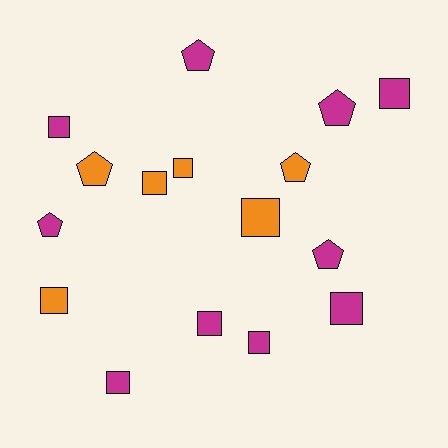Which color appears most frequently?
Magenta, with 10 objects.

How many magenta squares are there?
There are 6 magenta squares.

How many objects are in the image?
There are 16 objects.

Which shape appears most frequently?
Square, with 10 objects.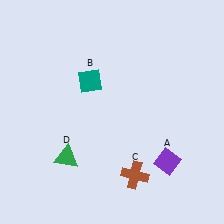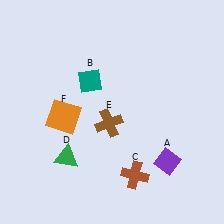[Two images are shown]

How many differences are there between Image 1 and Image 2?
There are 2 differences between the two images.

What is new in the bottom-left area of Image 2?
An orange square (F) was added in the bottom-left area of Image 2.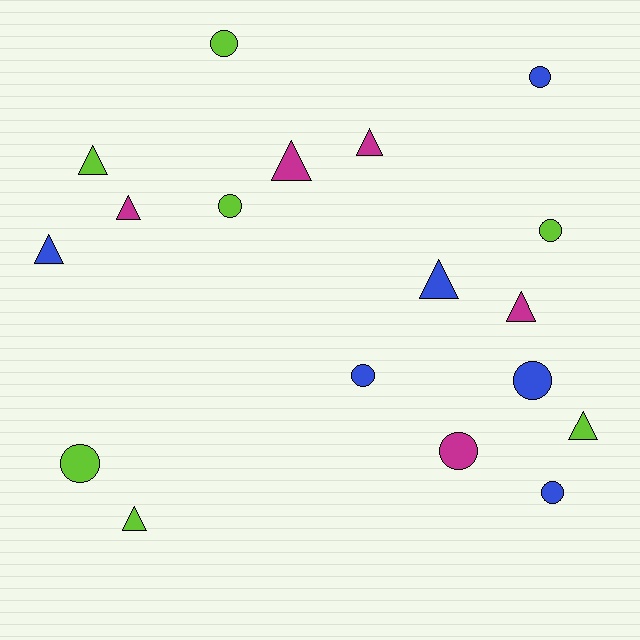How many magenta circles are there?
There is 1 magenta circle.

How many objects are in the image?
There are 18 objects.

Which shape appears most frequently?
Circle, with 9 objects.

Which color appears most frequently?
Lime, with 7 objects.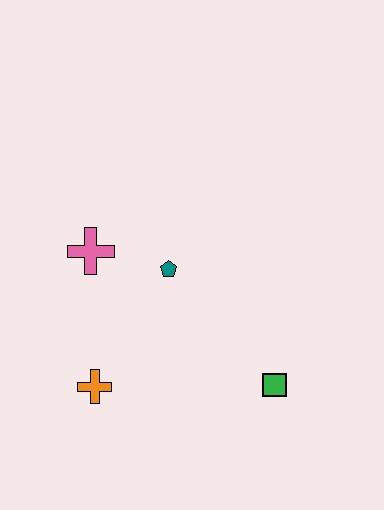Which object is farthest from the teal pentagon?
The green square is farthest from the teal pentagon.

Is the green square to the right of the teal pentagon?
Yes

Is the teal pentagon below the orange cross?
No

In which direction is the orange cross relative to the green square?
The orange cross is to the left of the green square.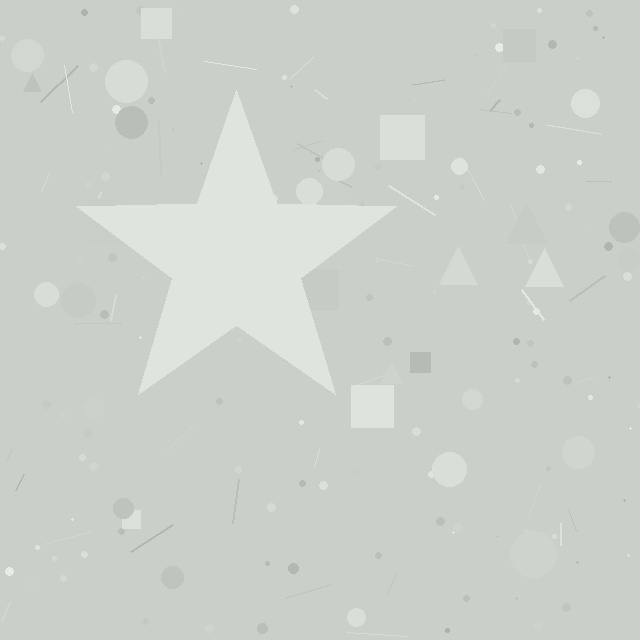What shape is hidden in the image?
A star is hidden in the image.